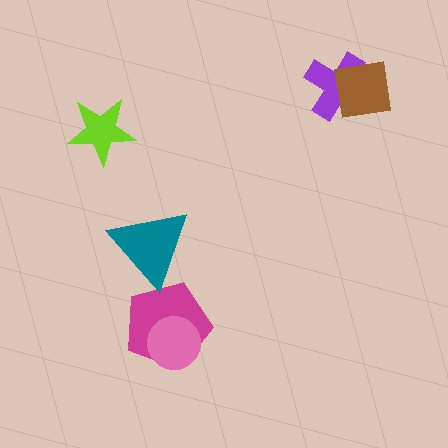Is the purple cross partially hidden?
Yes, it is partially covered by another shape.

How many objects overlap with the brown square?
1 object overlaps with the brown square.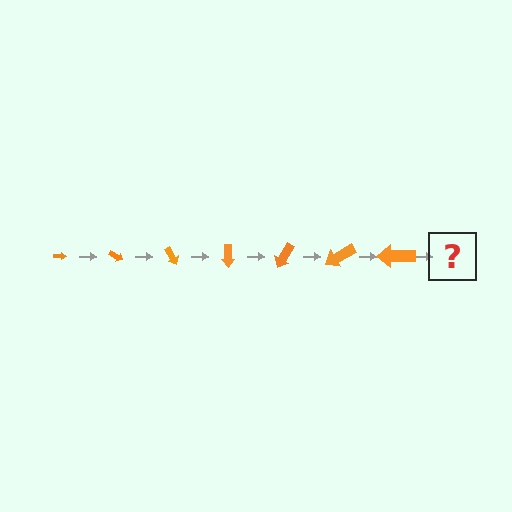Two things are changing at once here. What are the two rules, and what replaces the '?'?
The two rules are that the arrow grows larger each step and it rotates 30 degrees each step. The '?' should be an arrow, larger than the previous one and rotated 210 degrees from the start.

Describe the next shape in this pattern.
It should be an arrow, larger than the previous one and rotated 210 degrees from the start.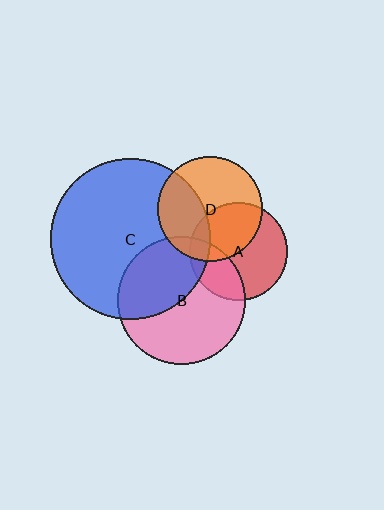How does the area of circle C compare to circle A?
Approximately 2.7 times.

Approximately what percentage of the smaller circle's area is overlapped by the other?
Approximately 40%.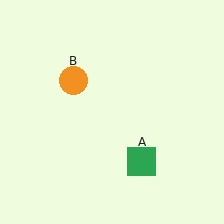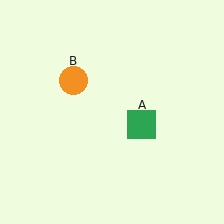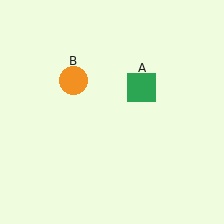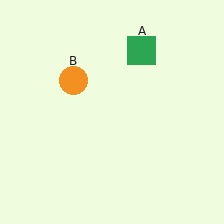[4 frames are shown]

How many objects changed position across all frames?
1 object changed position: green square (object A).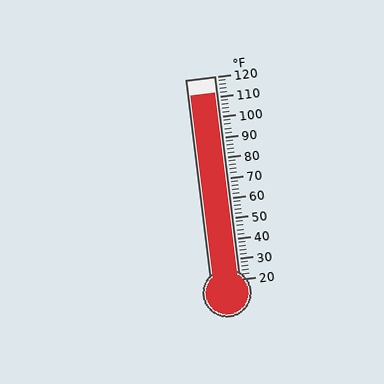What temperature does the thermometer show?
The thermometer shows approximately 112°F.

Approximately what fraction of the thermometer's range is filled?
The thermometer is filled to approximately 90% of its range.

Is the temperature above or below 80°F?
The temperature is above 80°F.